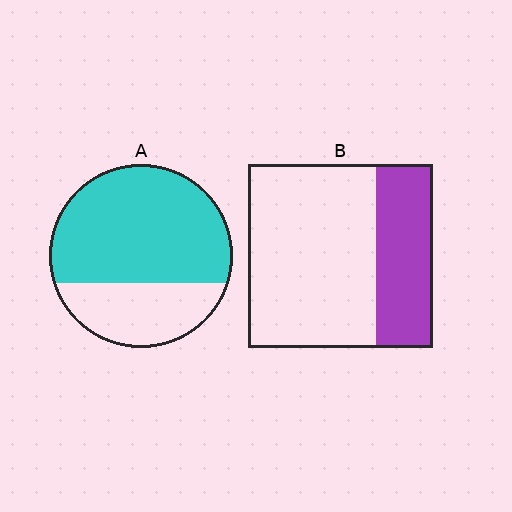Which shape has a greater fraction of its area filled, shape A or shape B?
Shape A.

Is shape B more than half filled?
No.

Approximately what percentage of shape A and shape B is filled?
A is approximately 70% and B is approximately 30%.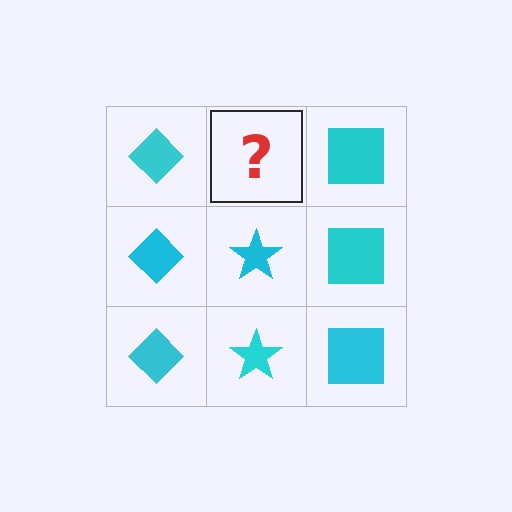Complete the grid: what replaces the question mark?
The question mark should be replaced with a cyan star.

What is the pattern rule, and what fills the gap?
The rule is that each column has a consistent shape. The gap should be filled with a cyan star.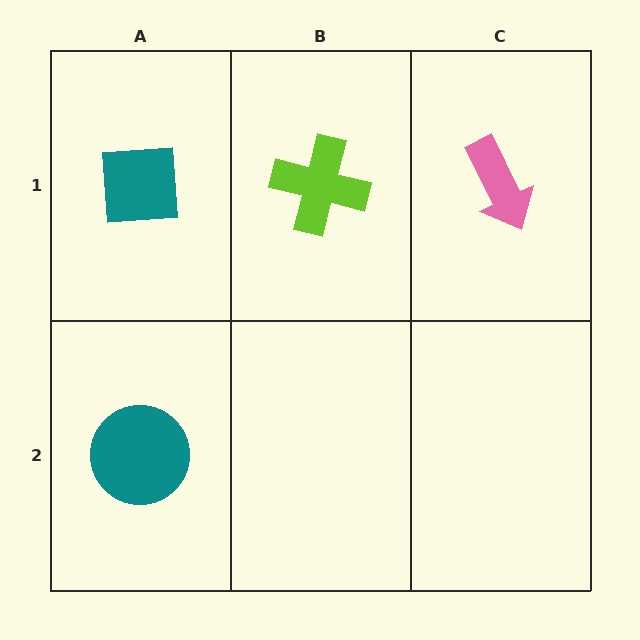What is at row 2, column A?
A teal circle.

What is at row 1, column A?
A teal square.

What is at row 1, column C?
A pink arrow.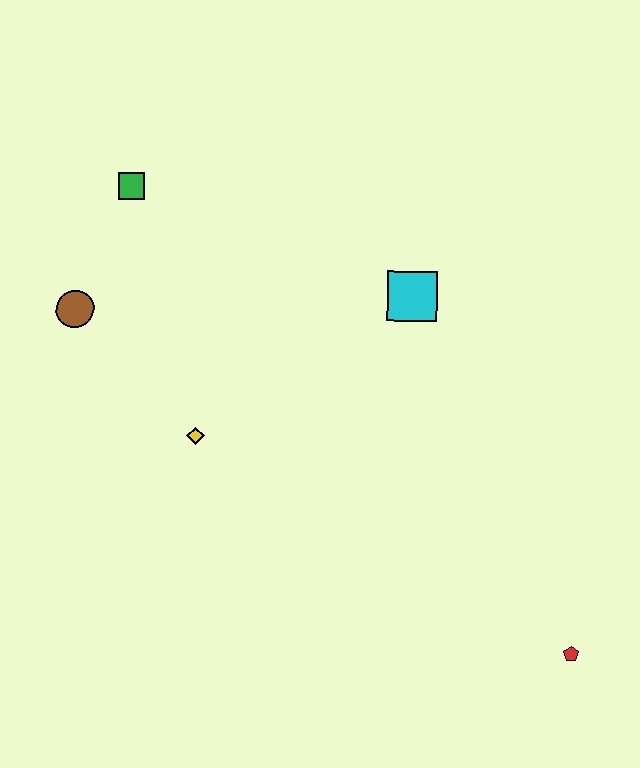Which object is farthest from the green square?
The red pentagon is farthest from the green square.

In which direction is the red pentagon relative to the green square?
The red pentagon is below the green square.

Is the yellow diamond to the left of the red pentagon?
Yes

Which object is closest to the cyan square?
The yellow diamond is closest to the cyan square.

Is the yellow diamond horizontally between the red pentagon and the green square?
Yes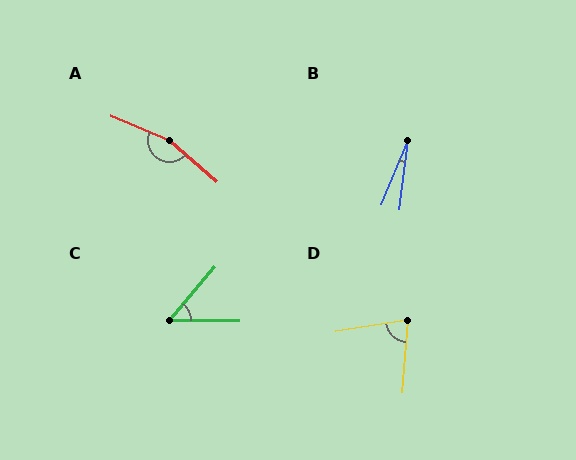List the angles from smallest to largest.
B (16°), C (50°), D (76°), A (162°).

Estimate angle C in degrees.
Approximately 50 degrees.